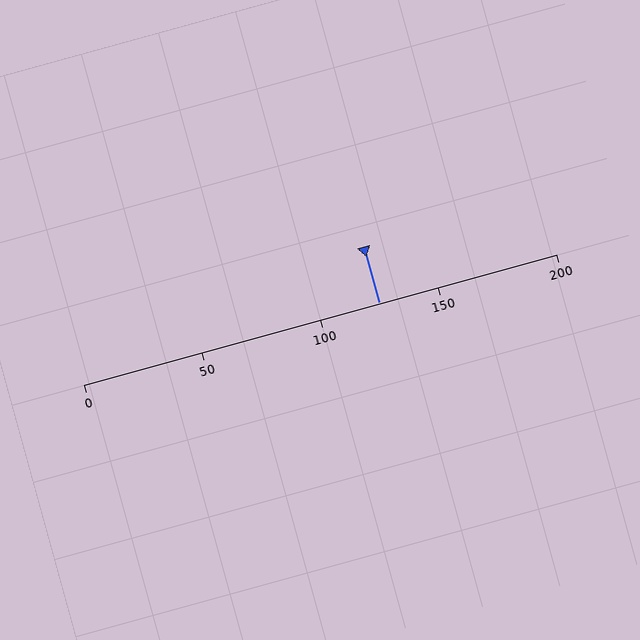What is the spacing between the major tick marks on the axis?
The major ticks are spaced 50 apart.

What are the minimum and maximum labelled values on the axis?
The axis runs from 0 to 200.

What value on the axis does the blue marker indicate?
The marker indicates approximately 125.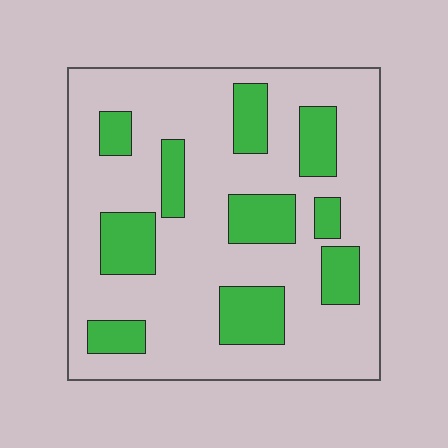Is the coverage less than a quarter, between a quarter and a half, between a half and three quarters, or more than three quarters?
Between a quarter and a half.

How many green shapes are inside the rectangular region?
10.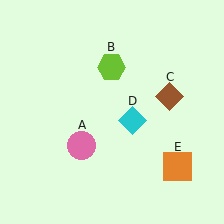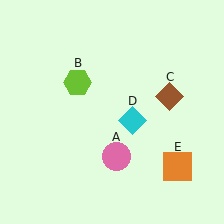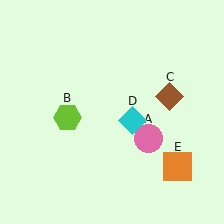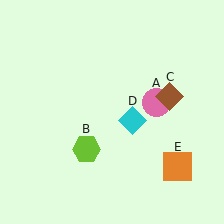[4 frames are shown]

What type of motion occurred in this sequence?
The pink circle (object A), lime hexagon (object B) rotated counterclockwise around the center of the scene.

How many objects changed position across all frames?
2 objects changed position: pink circle (object A), lime hexagon (object B).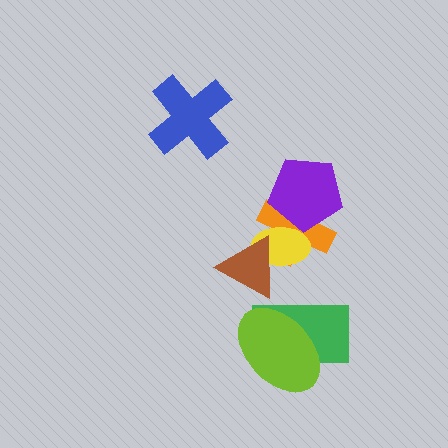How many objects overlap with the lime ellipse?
1 object overlaps with the lime ellipse.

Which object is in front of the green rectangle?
The lime ellipse is in front of the green rectangle.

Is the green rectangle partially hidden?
Yes, it is partially covered by another shape.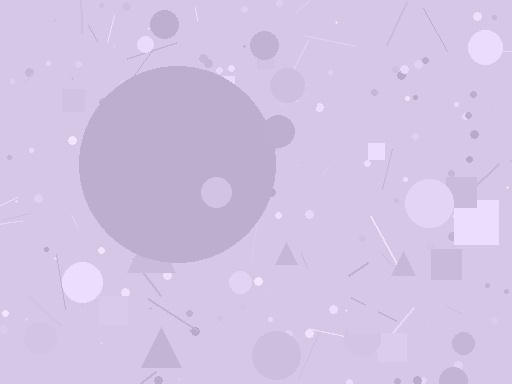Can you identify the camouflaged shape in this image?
The camouflaged shape is a circle.